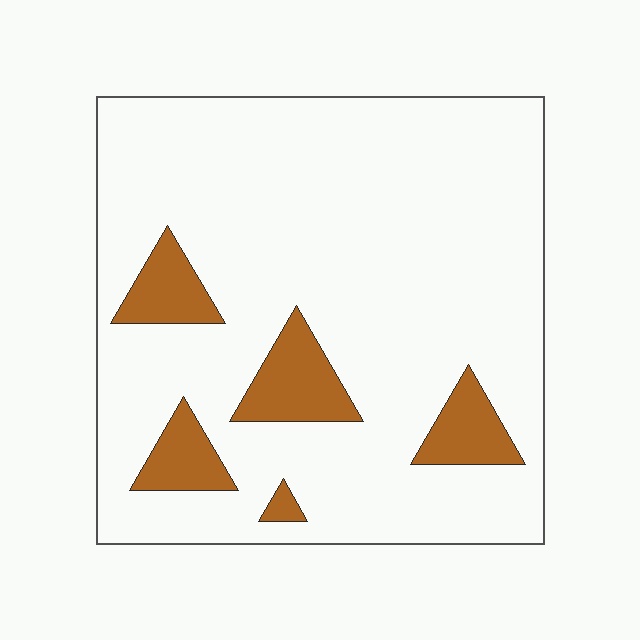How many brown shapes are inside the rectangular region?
5.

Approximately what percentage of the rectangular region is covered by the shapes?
Approximately 15%.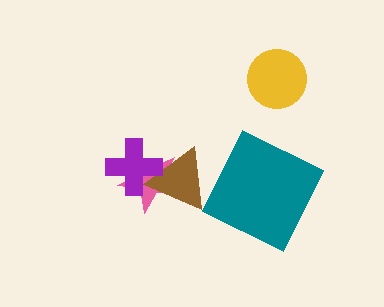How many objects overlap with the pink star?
2 objects overlap with the pink star.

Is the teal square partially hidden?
No, no other shape covers it.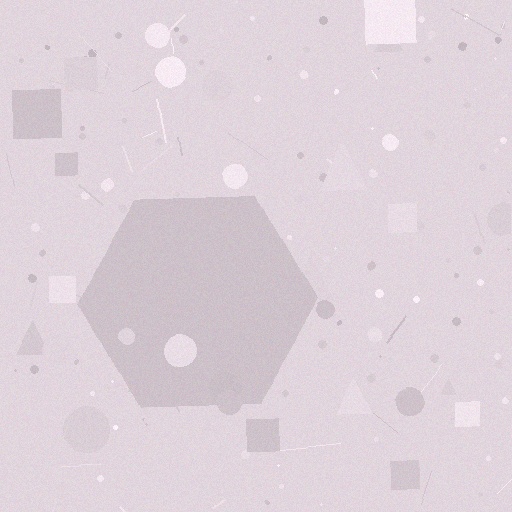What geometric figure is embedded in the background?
A hexagon is embedded in the background.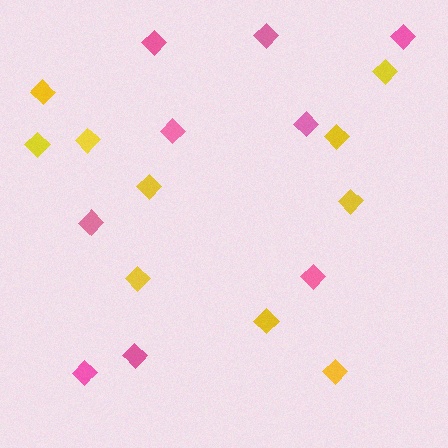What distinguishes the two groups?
There are 2 groups: one group of pink diamonds (9) and one group of yellow diamonds (10).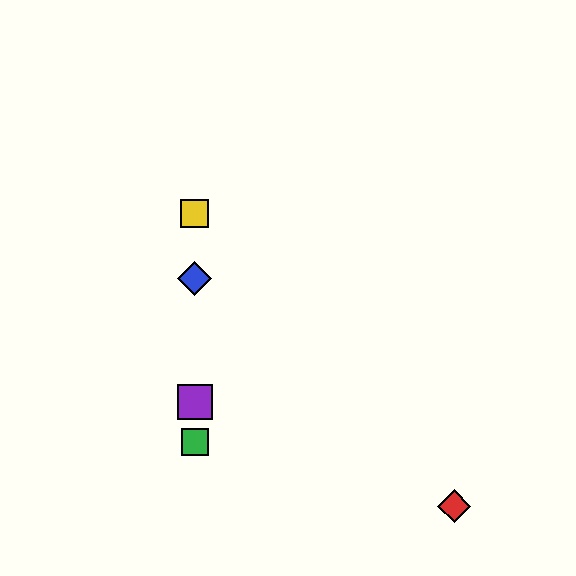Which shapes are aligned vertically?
The blue diamond, the green square, the yellow square, the purple square are aligned vertically.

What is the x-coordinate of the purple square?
The purple square is at x≈195.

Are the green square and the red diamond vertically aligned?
No, the green square is at x≈195 and the red diamond is at x≈454.